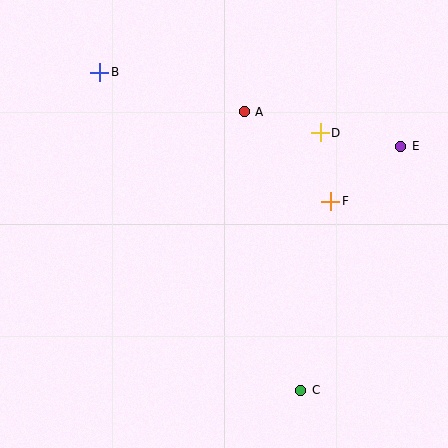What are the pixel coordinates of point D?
Point D is at (320, 133).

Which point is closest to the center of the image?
Point F at (331, 201) is closest to the center.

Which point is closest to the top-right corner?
Point E is closest to the top-right corner.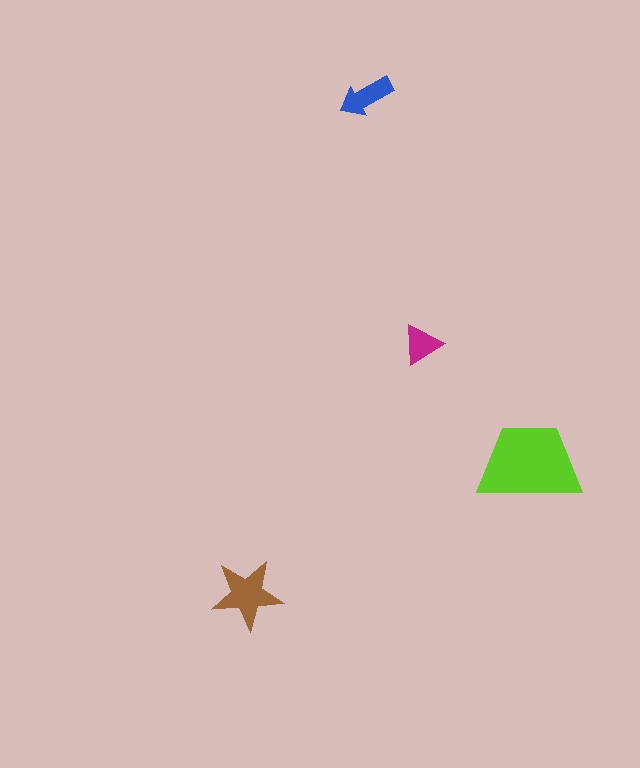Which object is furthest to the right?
The lime trapezoid is rightmost.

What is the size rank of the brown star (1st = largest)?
2nd.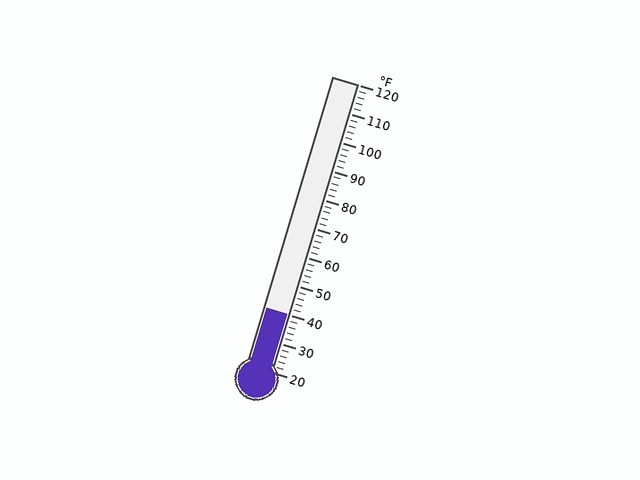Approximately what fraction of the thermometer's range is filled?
The thermometer is filled to approximately 20% of its range.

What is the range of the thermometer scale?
The thermometer scale ranges from 20°F to 120°F.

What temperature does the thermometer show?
The thermometer shows approximately 40°F.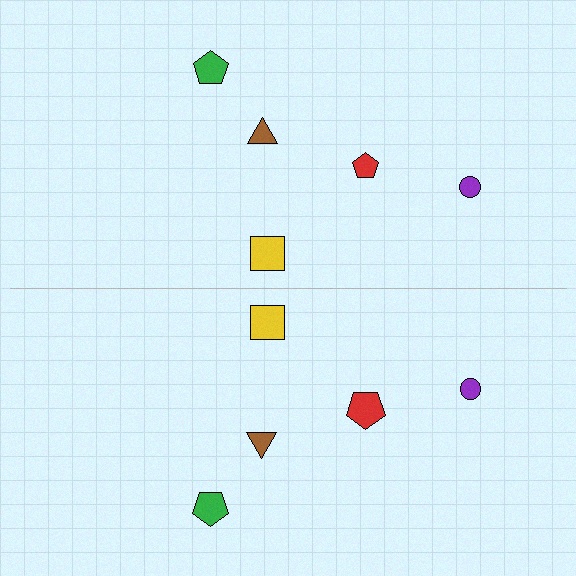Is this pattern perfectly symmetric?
No, the pattern is not perfectly symmetric. The red pentagon on the bottom side has a different size than its mirror counterpart.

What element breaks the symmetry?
The red pentagon on the bottom side has a different size than its mirror counterpart.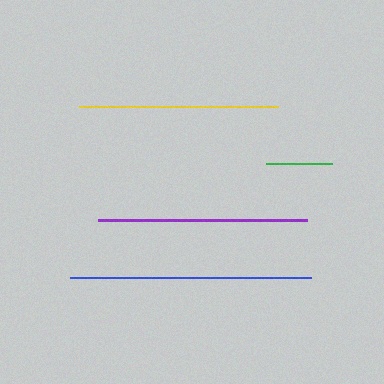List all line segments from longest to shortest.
From longest to shortest: blue, purple, yellow, green.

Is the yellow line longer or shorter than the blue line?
The blue line is longer than the yellow line.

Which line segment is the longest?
The blue line is the longest at approximately 242 pixels.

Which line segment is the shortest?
The green line is the shortest at approximately 66 pixels.